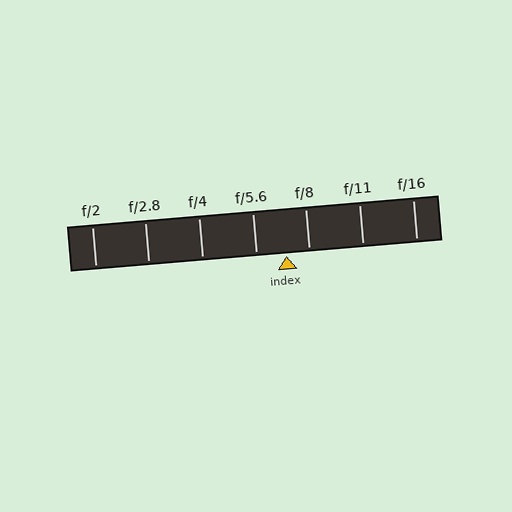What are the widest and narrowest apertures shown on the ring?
The widest aperture shown is f/2 and the narrowest is f/16.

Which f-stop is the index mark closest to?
The index mark is closest to f/8.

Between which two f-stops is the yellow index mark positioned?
The index mark is between f/5.6 and f/8.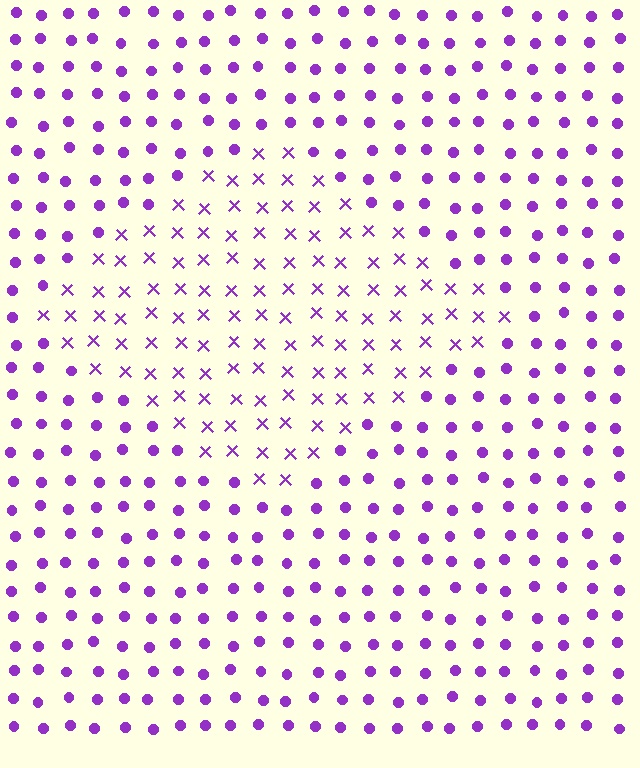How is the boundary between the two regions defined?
The boundary is defined by a change in element shape: X marks inside vs. circles outside. All elements share the same color and spacing.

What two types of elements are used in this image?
The image uses X marks inside the diamond region and circles outside it.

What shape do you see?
I see a diamond.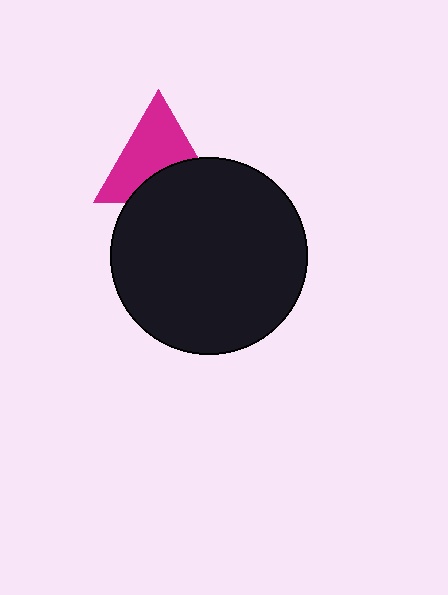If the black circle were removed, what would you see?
You would see the complete magenta triangle.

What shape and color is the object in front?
The object in front is a black circle.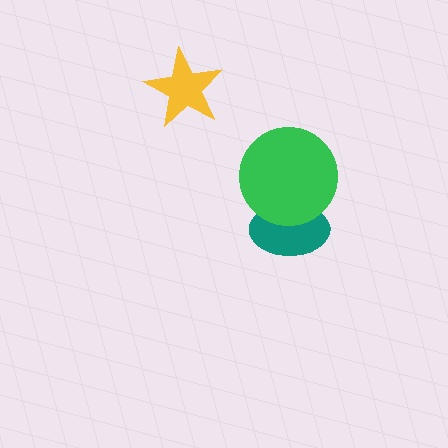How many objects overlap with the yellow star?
0 objects overlap with the yellow star.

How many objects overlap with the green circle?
1 object overlaps with the green circle.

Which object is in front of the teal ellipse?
The green circle is in front of the teal ellipse.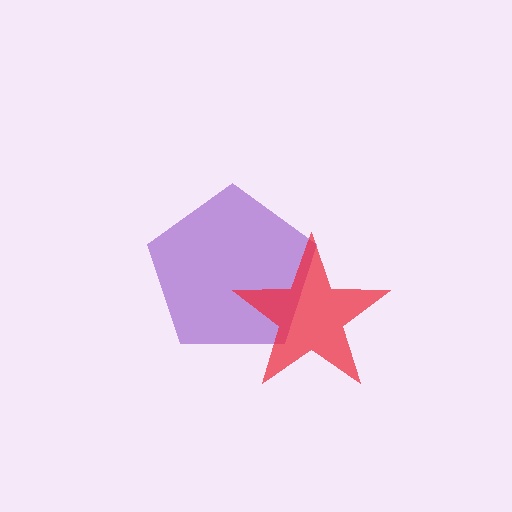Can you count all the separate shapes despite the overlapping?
Yes, there are 2 separate shapes.